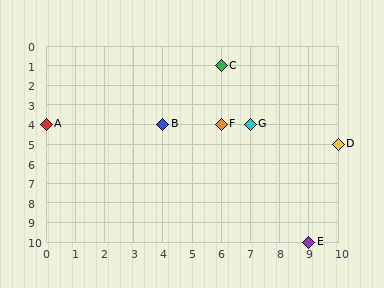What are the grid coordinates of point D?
Point D is at grid coordinates (10, 5).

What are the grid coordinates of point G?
Point G is at grid coordinates (7, 4).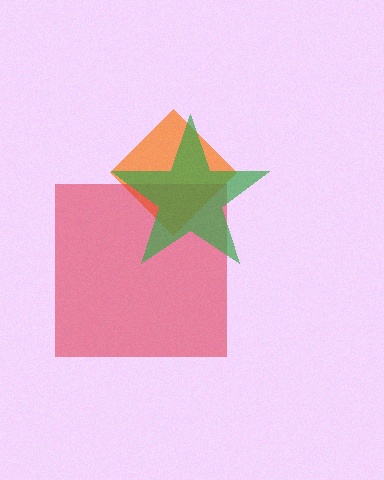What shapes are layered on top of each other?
The layered shapes are: an orange diamond, a red square, a green star.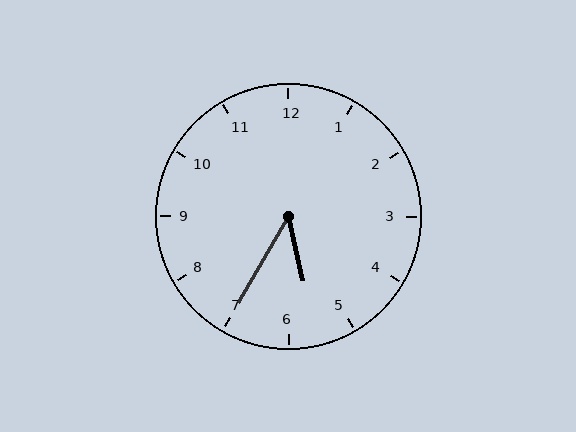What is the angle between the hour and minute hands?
Approximately 42 degrees.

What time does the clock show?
5:35.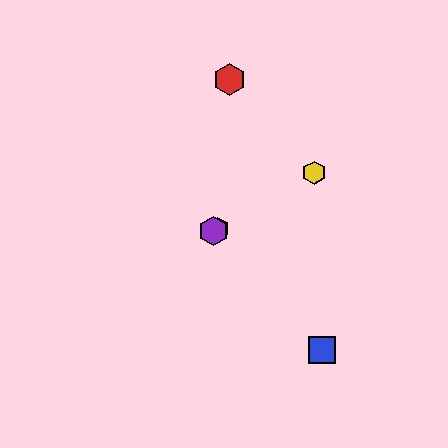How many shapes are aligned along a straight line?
3 shapes (the green hexagon, the yellow hexagon, the purple hexagon) are aligned along a straight line.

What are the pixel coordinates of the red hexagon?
The red hexagon is at (230, 79).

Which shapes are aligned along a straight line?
The green hexagon, the yellow hexagon, the purple hexagon are aligned along a straight line.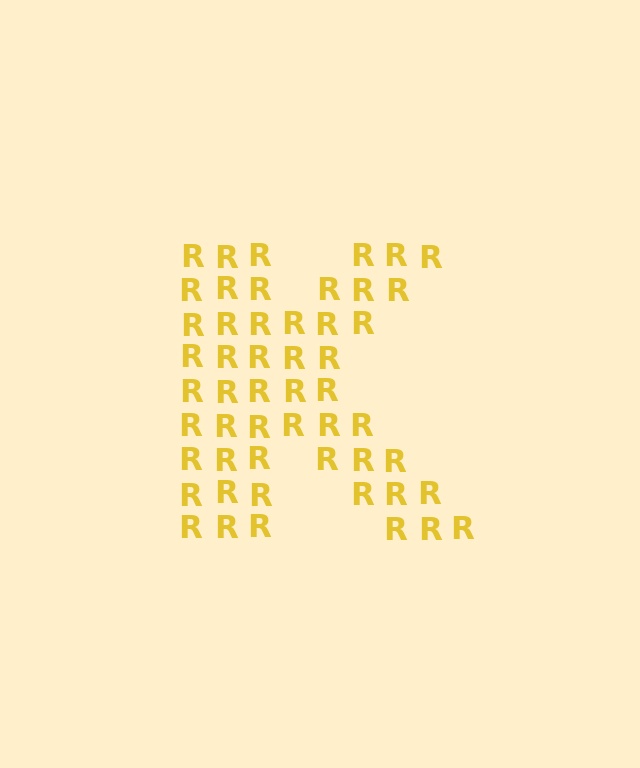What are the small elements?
The small elements are letter R's.